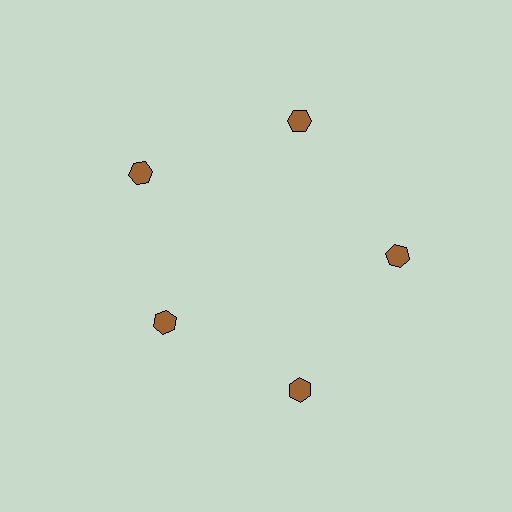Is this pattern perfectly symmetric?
No. The 5 brown hexagons are arranged in a ring, but one element near the 8 o'clock position is pulled inward toward the center, breaking the 5-fold rotational symmetry.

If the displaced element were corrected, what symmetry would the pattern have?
It would have 5-fold rotational symmetry — the pattern would map onto itself every 72 degrees.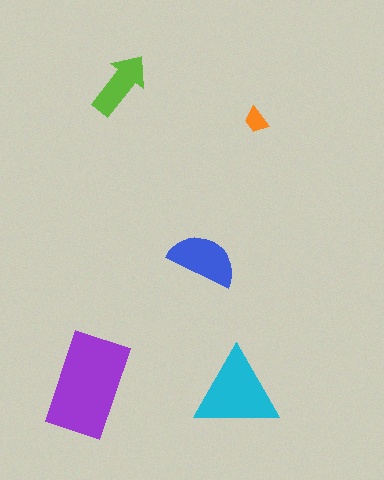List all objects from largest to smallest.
The purple rectangle, the cyan triangle, the blue semicircle, the lime arrow, the orange trapezoid.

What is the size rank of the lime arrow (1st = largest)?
4th.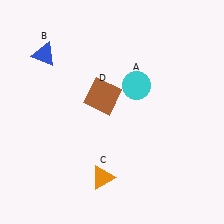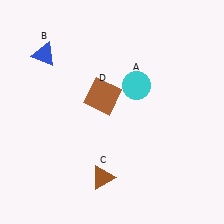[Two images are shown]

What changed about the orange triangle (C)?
In Image 1, C is orange. In Image 2, it changed to brown.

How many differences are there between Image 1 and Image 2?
There is 1 difference between the two images.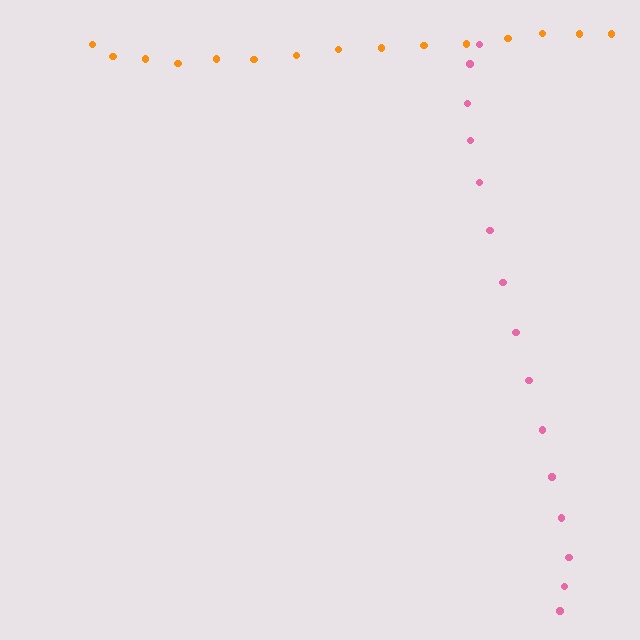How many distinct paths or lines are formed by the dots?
There are 2 distinct paths.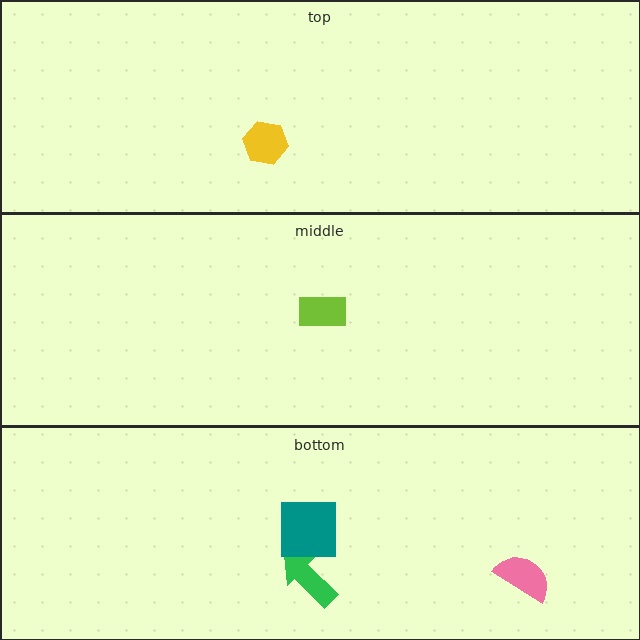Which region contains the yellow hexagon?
The top region.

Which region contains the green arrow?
The bottom region.